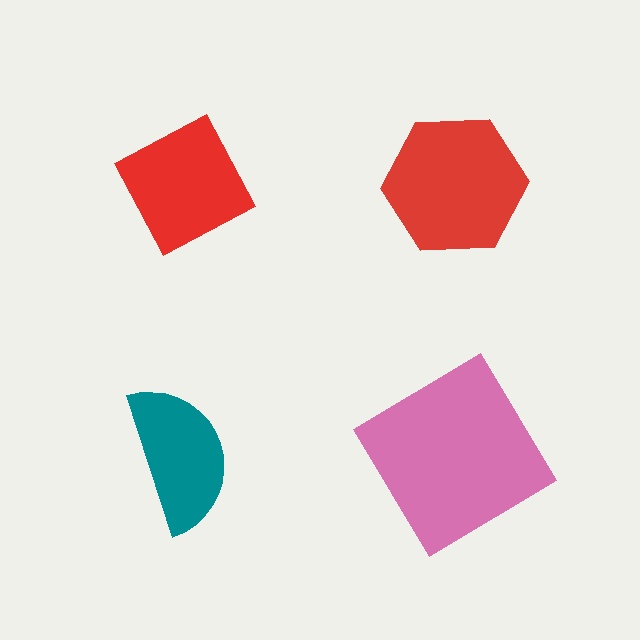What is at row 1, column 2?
A red hexagon.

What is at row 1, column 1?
A red diamond.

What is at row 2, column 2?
A pink diamond.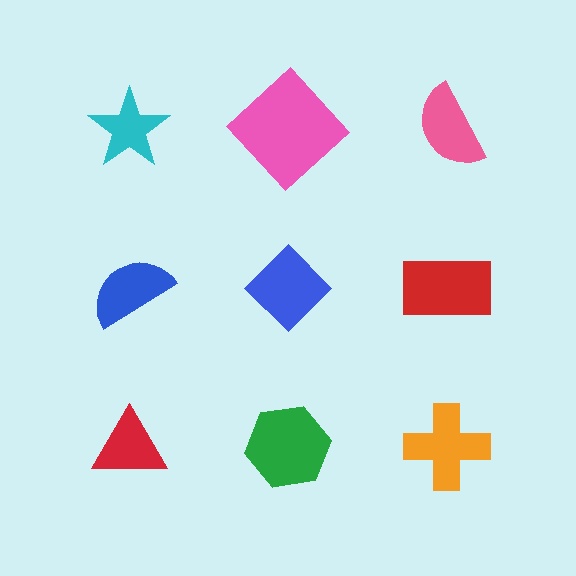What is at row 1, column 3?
A pink semicircle.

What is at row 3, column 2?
A green hexagon.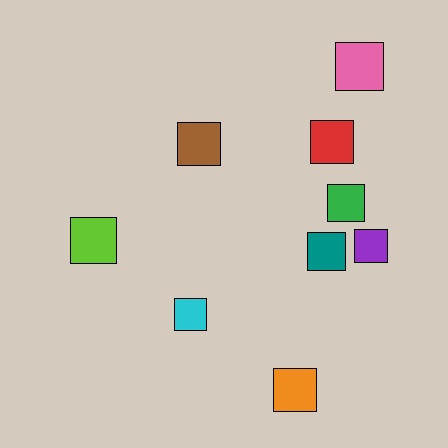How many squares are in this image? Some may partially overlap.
There are 9 squares.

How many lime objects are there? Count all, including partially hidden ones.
There is 1 lime object.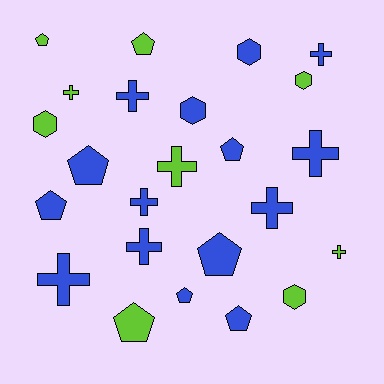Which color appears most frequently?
Blue, with 15 objects.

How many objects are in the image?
There are 24 objects.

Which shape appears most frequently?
Cross, with 10 objects.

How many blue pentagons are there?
There are 6 blue pentagons.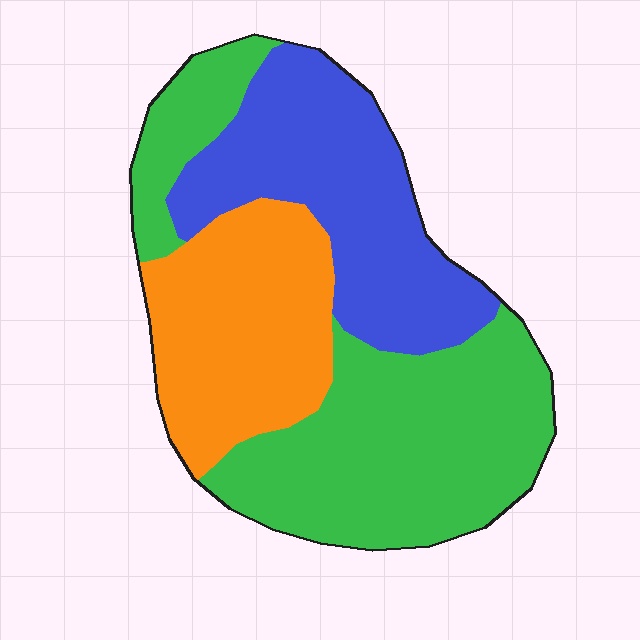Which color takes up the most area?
Green, at roughly 45%.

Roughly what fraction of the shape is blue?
Blue takes up about one third (1/3) of the shape.